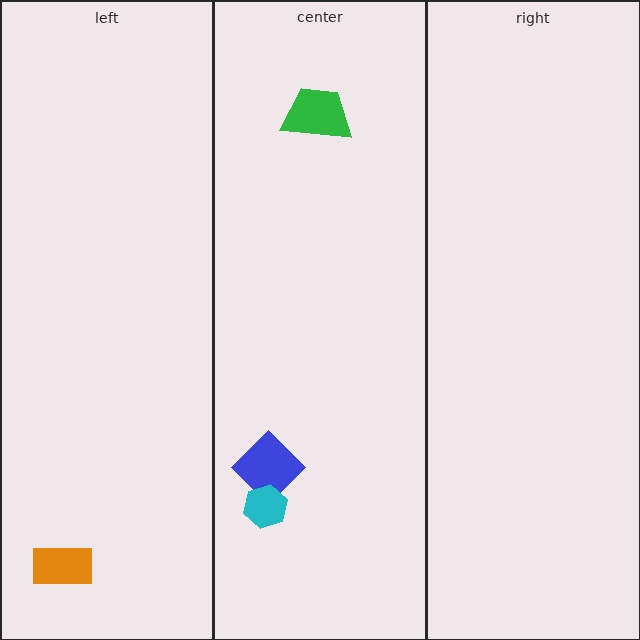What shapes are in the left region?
The orange rectangle.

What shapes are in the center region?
The green trapezoid, the blue diamond, the cyan hexagon.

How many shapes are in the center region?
3.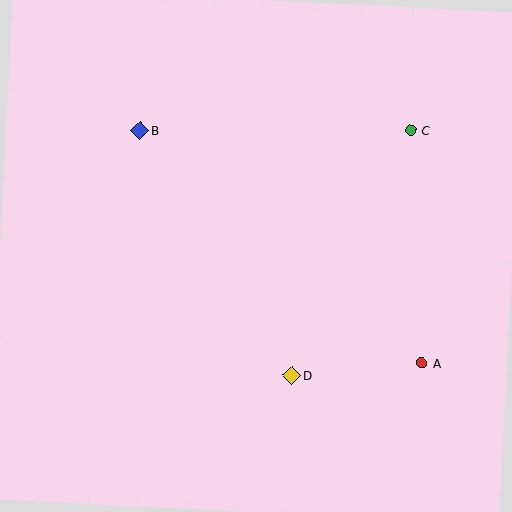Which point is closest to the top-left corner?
Point B is closest to the top-left corner.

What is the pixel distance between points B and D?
The distance between B and D is 288 pixels.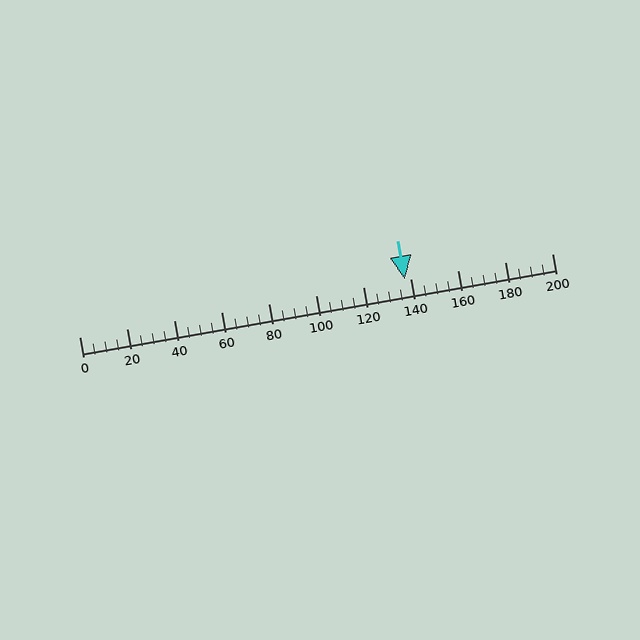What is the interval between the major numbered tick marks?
The major tick marks are spaced 20 units apart.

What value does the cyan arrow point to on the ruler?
The cyan arrow points to approximately 138.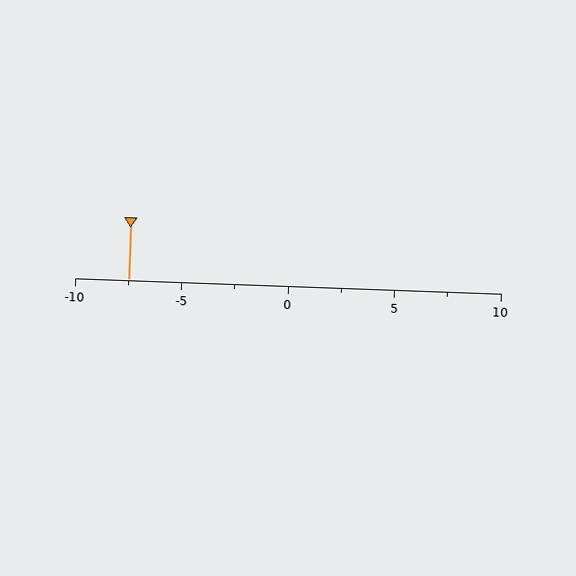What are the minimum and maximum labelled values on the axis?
The axis runs from -10 to 10.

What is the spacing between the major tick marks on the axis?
The major ticks are spaced 5 apart.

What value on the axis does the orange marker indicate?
The marker indicates approximately -7.5.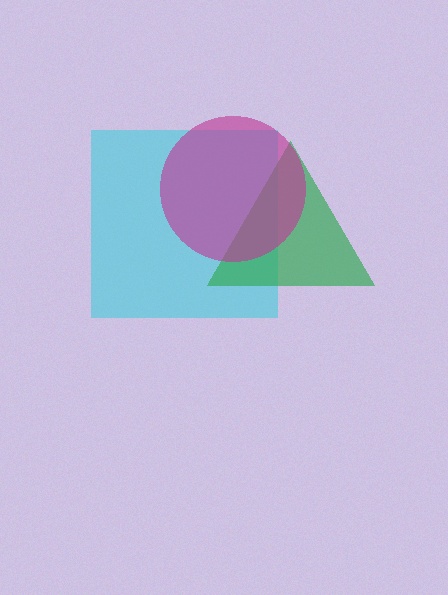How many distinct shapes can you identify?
There are 3 distinct shapes: a cyan square, a green triangle, a magenta circle.